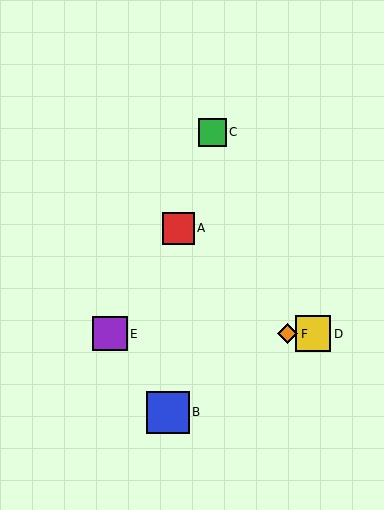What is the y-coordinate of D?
Object D is at y≈334.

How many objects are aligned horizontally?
3 objects (D, E, F) are aligned horizontally.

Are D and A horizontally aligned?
No, D is at y≈334 and A is at y≈228.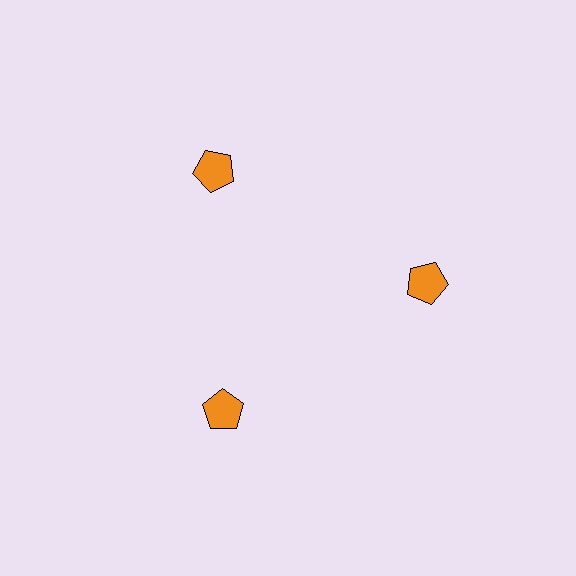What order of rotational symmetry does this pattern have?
This pattern has 3-fold rotational symmetry.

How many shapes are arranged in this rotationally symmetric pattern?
There are 3 shapes, arranged in 3 groups of 1.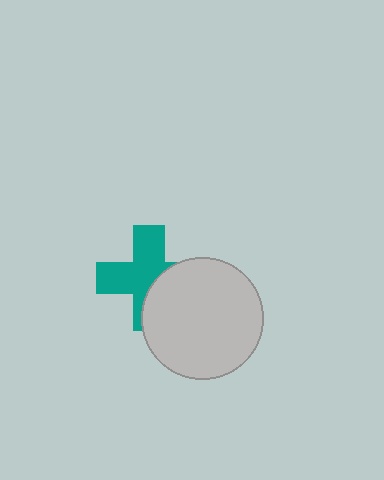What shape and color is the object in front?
The object in front is a light gray circle.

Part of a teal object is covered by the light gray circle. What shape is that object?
It is a cross.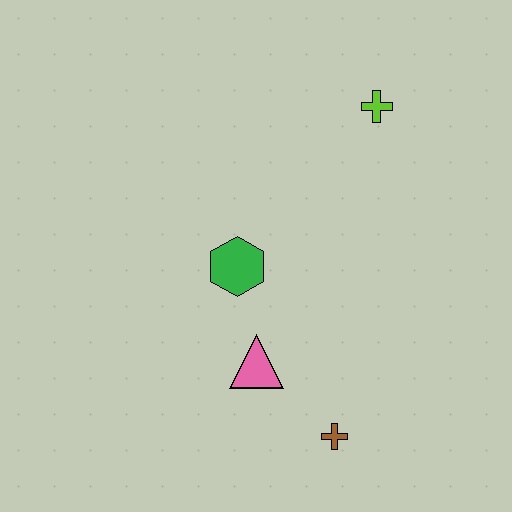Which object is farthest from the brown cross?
The lime cross is farthest from the brown cross.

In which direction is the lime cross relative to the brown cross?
The lime cross is above the brown cross.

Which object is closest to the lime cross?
The green hexagon is closest to the lime cross.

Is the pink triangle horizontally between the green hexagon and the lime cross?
Yes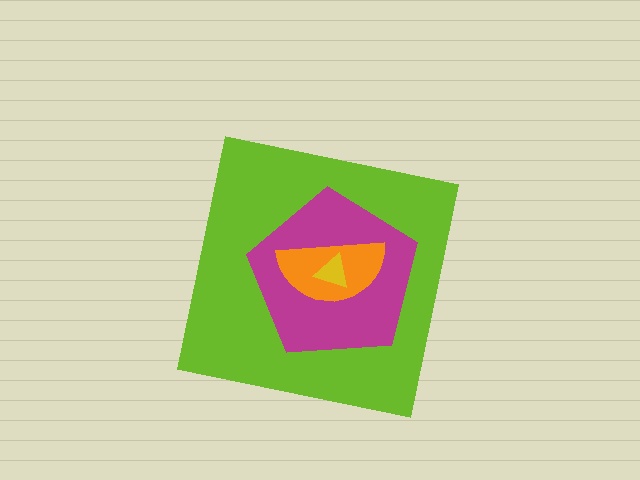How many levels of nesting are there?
4.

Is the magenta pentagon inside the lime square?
Yes.